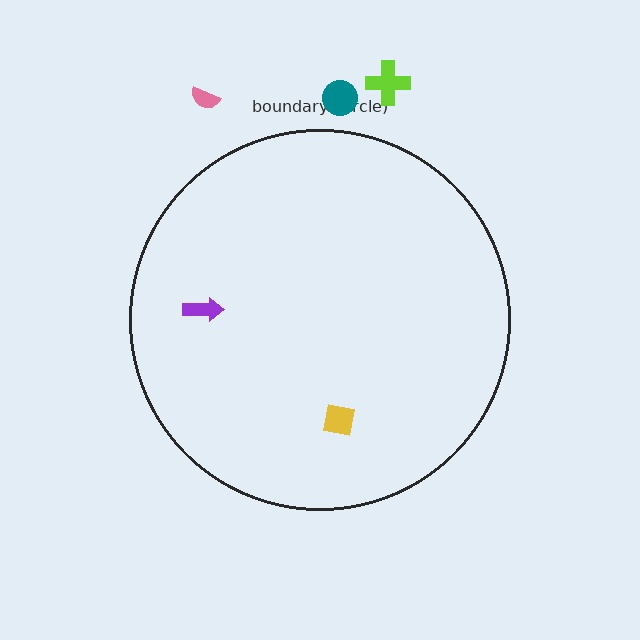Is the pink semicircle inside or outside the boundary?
Outside.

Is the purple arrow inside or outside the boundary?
Inside.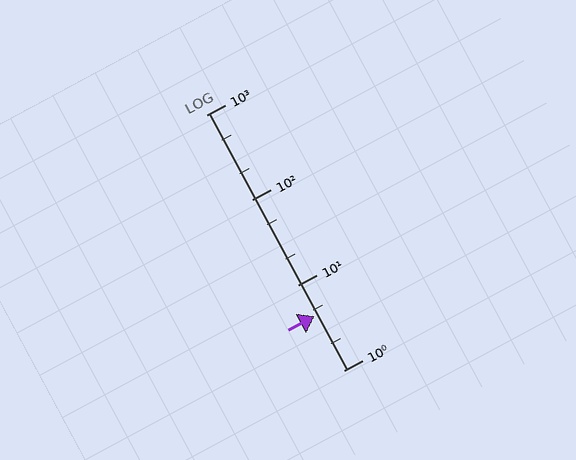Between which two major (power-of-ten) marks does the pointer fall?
The pointer is between 1 and 10.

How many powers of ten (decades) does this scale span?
The scale spans 3 decades, from 1 to 1000.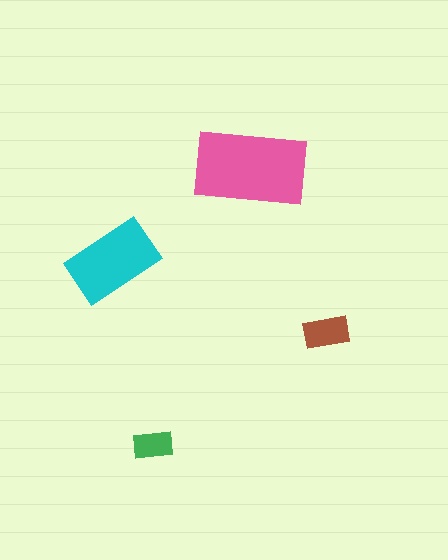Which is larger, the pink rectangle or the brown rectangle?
The pink one.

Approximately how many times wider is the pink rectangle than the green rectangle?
About 3 times wider.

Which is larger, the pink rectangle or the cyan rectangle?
The pink one.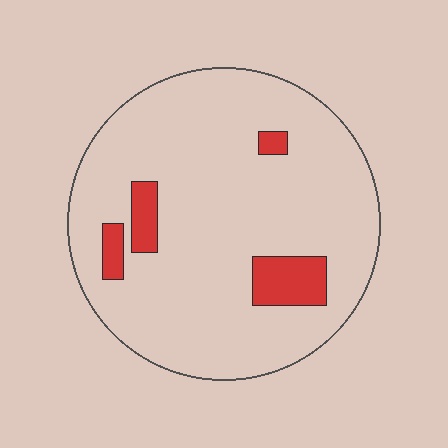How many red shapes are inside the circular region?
4.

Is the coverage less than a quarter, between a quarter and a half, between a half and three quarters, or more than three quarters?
Less than a quarter.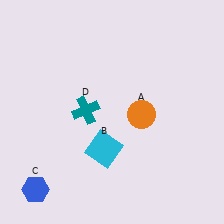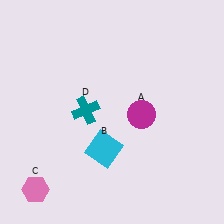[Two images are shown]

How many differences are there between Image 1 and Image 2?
There are 2 differences between the two images.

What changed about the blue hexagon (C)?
In Image 1, C is blue. In Image 2, it changed to pink.